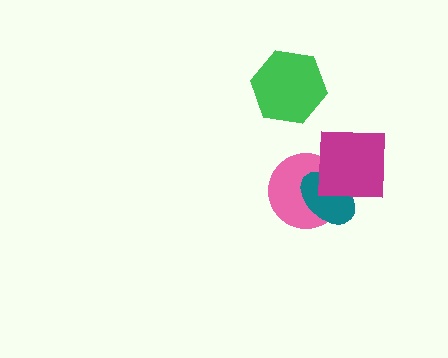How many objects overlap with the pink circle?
2 objects overlap with the pink circle.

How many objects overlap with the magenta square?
2 objects overlap with the magenta square.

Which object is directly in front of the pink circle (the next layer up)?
The teal ellipse is directly in front of the pink circle.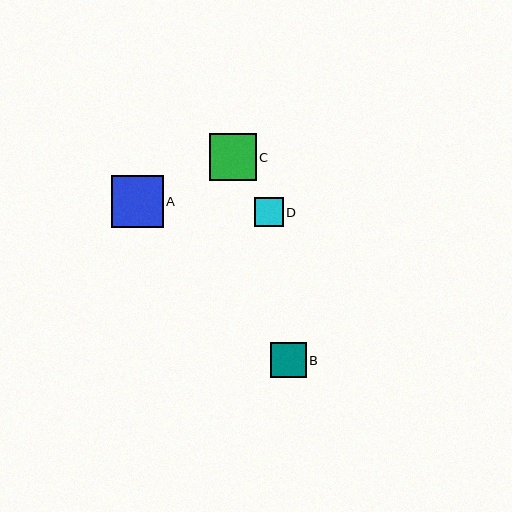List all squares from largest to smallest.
From largest to smallest: A, C, B, D.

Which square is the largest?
Square A is the largest with a size of approximately 51 pixels.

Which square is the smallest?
Square D is the smallest with a size of approximately 29 pixels.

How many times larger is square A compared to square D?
Square A is approximately 1.8 times the size of square D.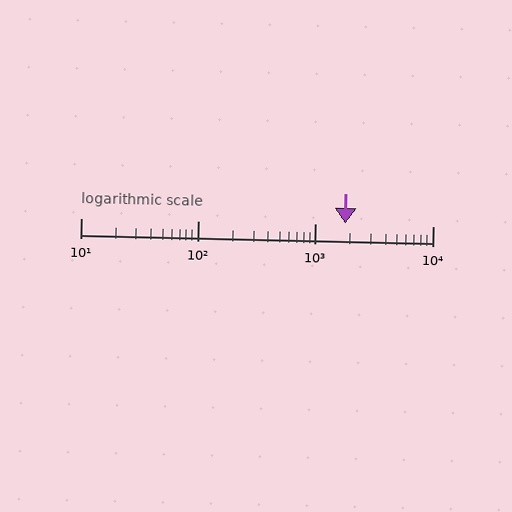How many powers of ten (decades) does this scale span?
The scale spans 3 decades, from 10 to 10000.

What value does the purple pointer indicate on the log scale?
The pointer indicates approximately 1800.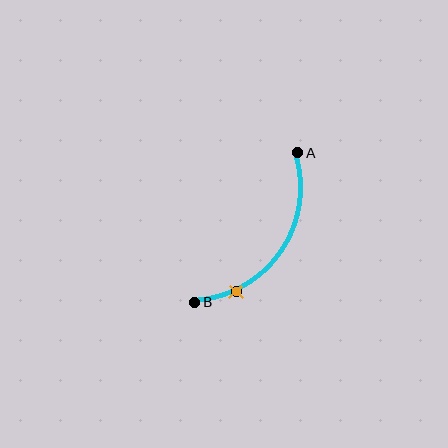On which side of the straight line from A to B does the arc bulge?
The arc bulges below and to the right of the straight line connecting A and B.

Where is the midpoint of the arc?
The arc midpoint is the point on the curve farthest from the straight line joining A and B. It sits below and to the right of that line.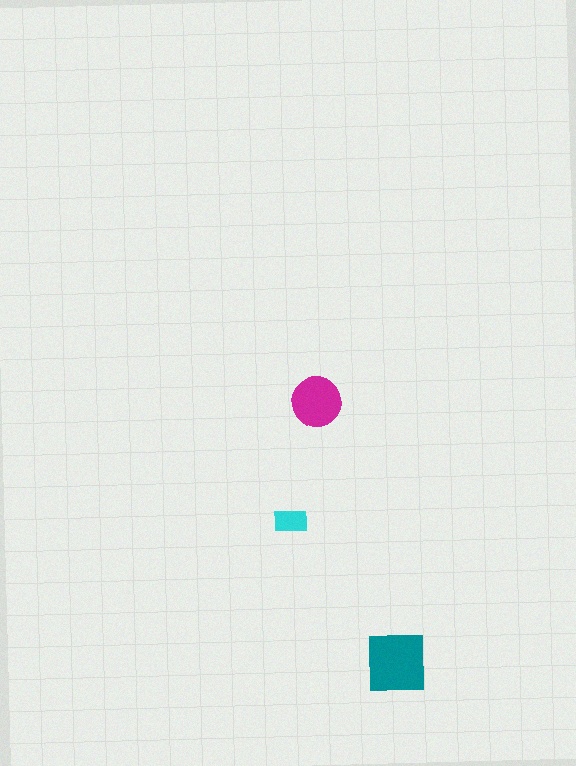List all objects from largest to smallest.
The teal square, the magenta circle, the cyan rectangle.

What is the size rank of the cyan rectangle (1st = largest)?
3rd.